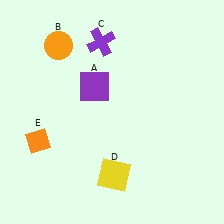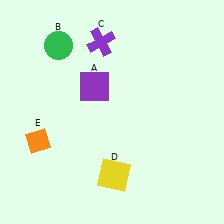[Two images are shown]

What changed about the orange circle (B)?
In Image 1, B is orange. In Image 2, it changed to green.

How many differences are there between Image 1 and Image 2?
There is 1 difference between the two images.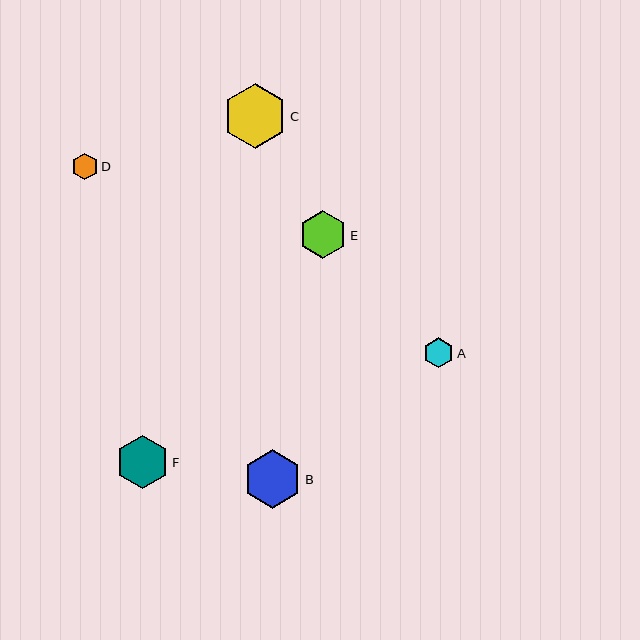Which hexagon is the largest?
Hexagon C is the largest with a size of approximately 64 pixels.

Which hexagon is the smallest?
Hexagon D is the smallest with a size of approximately 27 pixels.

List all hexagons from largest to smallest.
From largest to smallest: C, B, F, E, A, D.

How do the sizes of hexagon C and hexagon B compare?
Hexagon C and hexagon B are approximately the same size.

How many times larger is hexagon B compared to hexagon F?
Hexagon B is approximately 1.1 times the size of hexagon F.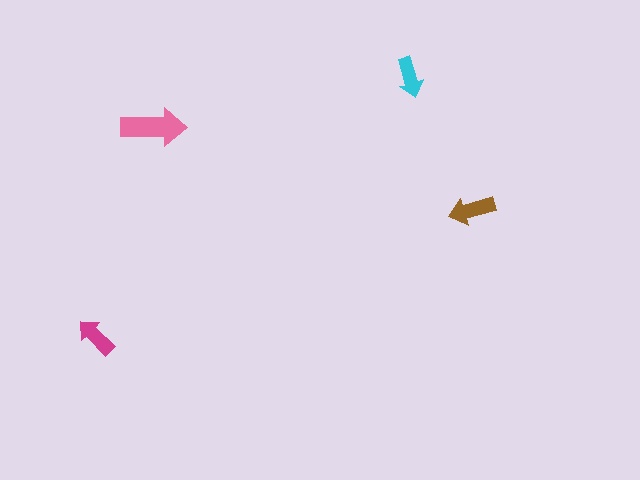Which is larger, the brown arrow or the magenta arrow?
The brown one.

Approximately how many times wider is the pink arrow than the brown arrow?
About 1.5 times wider.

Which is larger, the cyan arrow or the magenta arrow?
The magenta one.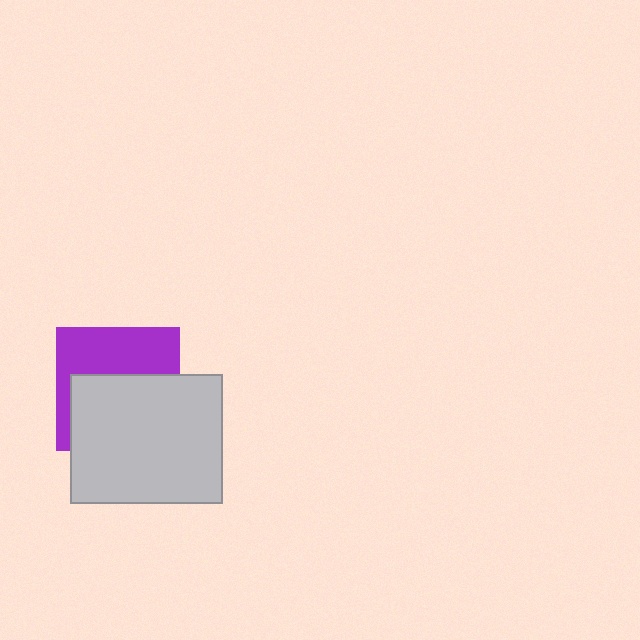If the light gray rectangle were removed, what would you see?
You would see the complete purple square.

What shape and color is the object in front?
The object in front is a light gray rectangle.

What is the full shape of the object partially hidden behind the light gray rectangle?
The partially hidden object is a purple square.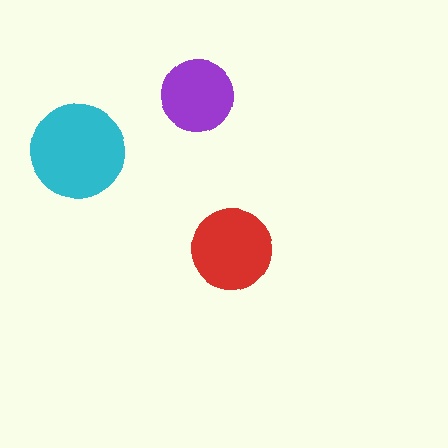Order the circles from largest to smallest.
the cyan one, the red one, the purple one.